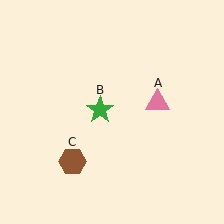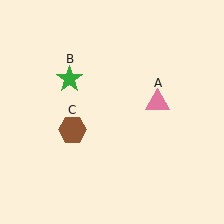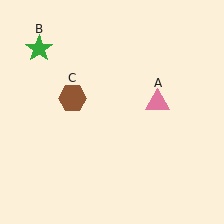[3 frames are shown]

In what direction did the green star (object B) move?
The green star (object B) moved up and to the left.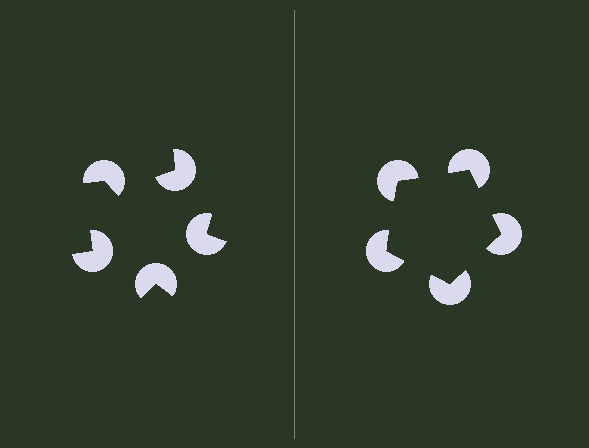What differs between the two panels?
The pac-man discs are positioned identically on both sides; only the wedge orientations differ. On the right they align to a pentagon; on the left they are misaligned.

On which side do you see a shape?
An illusory pentagon appears on the right side. On the left side the wedge cuts are rotated, so no coherent shape forms.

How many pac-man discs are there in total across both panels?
10 — 5 on each side.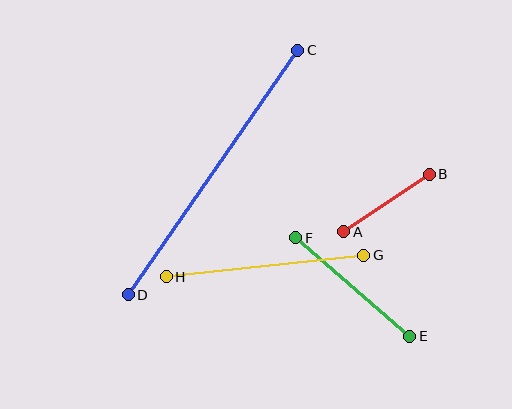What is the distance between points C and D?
The distance is approximately 298 pixels.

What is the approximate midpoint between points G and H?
The midpoint is at approximately (265, 266) pixels.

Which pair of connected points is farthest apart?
Points C and D are farthest apart.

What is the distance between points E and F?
The distance is approximately 151 pixels.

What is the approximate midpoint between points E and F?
The midpoint is at approximately (353, 287) pixels.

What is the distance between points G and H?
The distance is approximately 199 pixels.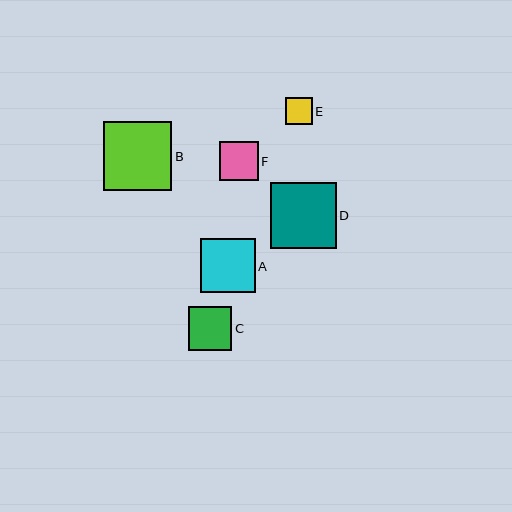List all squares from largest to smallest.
From largest to smallest: B, D, A, C, F, E.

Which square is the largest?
Square B is the largest with a size of approximately 69 pixels.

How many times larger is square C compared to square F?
Square C is approximately 1.1 times the size of square F.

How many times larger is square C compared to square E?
Square C is approximately 1.6 times the size of square E.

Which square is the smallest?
Square E is the smallest with a size of approximately 27 pixels.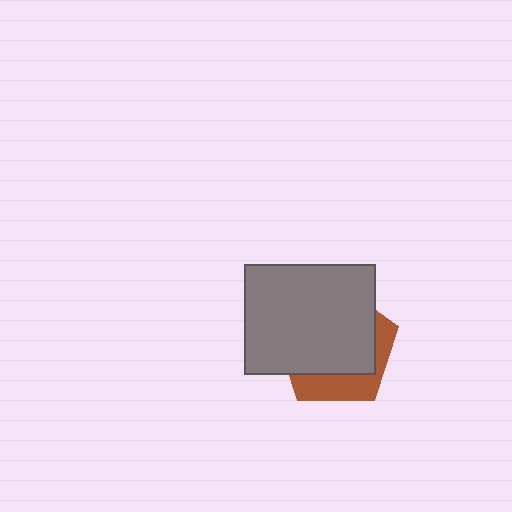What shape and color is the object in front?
The object in front is a gray rectangle.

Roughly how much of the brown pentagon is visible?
A small part of it is visible (roughly 30%).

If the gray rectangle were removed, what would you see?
You would see the complete brown pentagon.